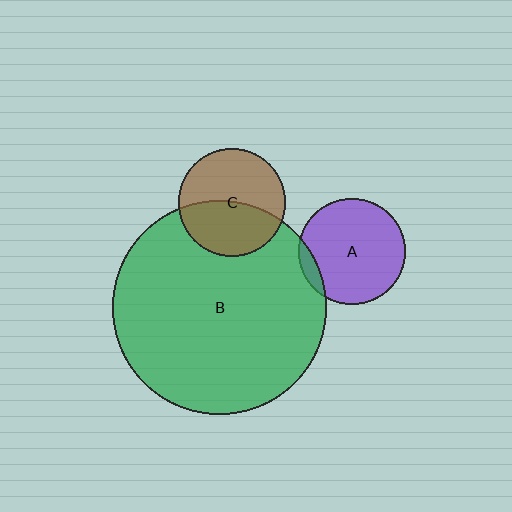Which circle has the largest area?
Circle B (green).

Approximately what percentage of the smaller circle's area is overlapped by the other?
Approximately 45%.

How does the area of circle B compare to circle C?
Approximately 3.9 times.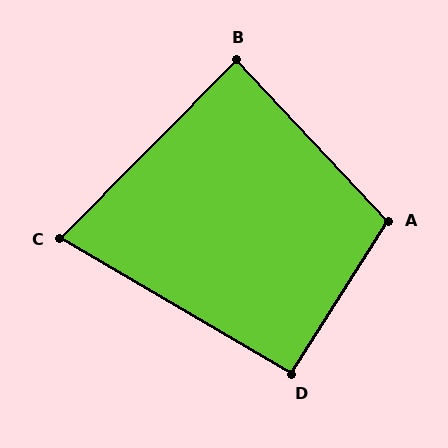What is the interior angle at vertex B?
Approximately 88 degrees (approximately right).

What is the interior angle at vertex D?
Approximately 92 degrees (approximately right).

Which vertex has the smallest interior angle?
C, at approximately 76 degrees.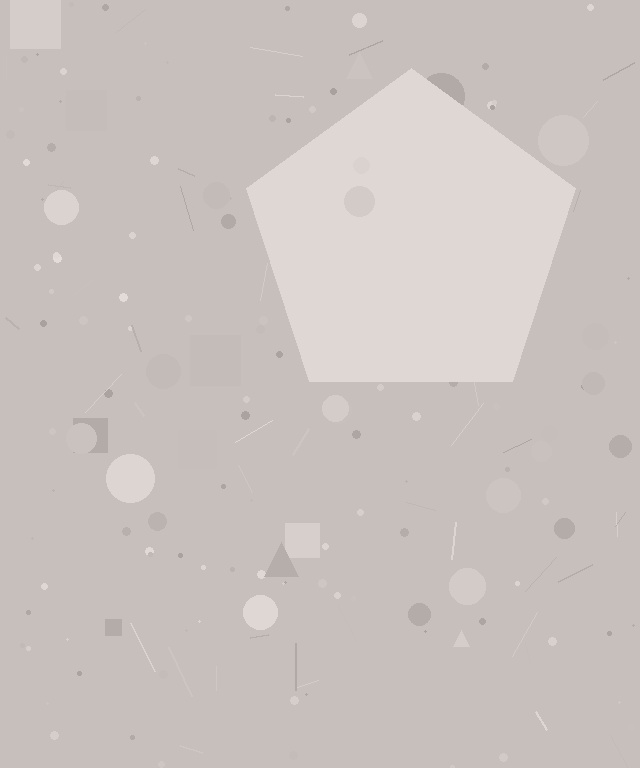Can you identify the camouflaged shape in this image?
The camouflaged shape is a pentagon.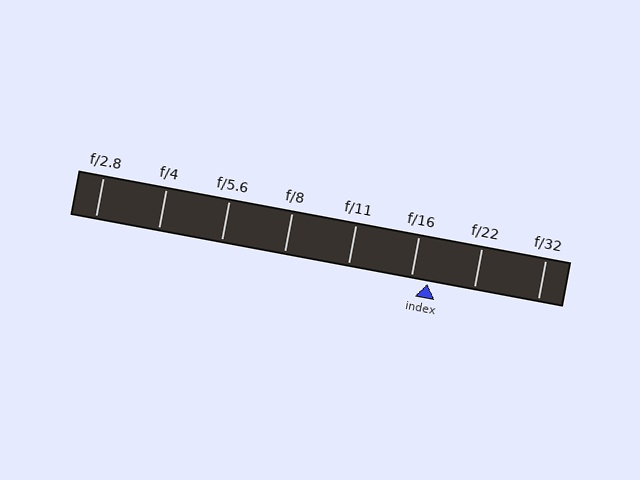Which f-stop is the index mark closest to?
The index mark is closest to f/16.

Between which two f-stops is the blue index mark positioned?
The index mark is between f/16 and f/22.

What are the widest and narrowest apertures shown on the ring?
The widest aperture shown is f/2.8 and the narrowest is f/32.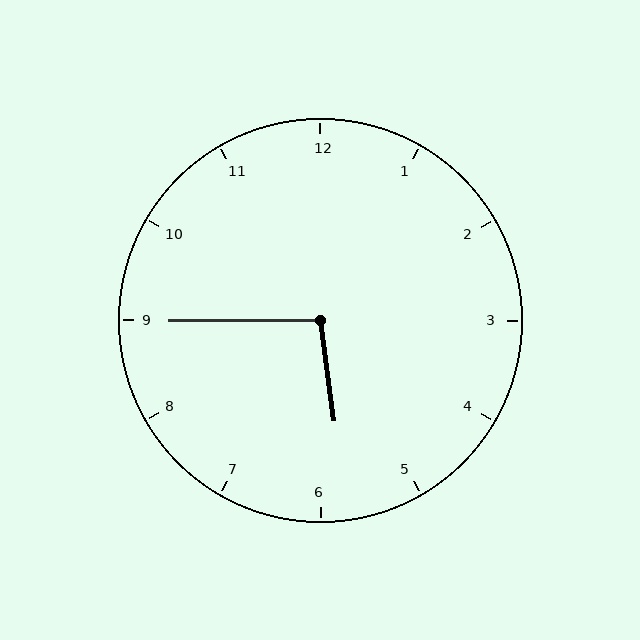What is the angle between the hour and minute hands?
Approximately 98 degrees.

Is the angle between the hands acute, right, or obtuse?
It is obtuse.